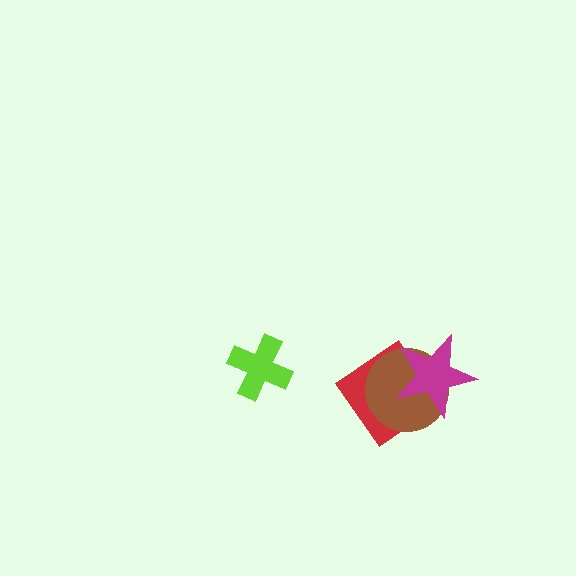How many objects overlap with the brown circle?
2 objects overlap with the brown circle.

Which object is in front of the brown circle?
The magenta star is in front of the brown circle.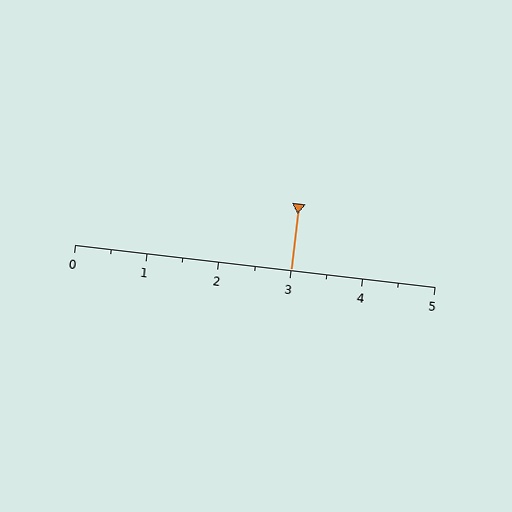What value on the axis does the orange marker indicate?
The marker indicates approximately 3.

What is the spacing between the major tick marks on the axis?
The major ticks are spaced 1 apart.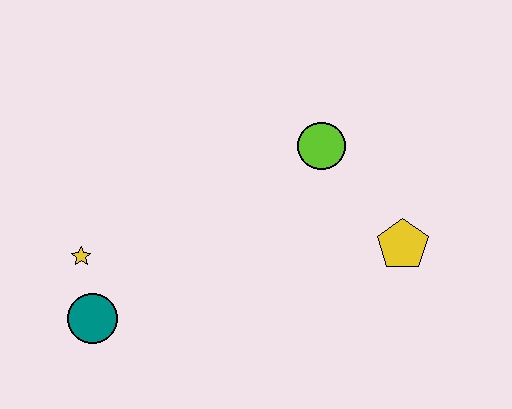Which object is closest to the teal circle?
The yellow star is closest to the teal circle.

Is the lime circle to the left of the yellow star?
No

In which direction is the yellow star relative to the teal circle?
The yellow star is above the teal circle.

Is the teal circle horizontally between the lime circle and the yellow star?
Yes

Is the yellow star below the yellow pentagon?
Yes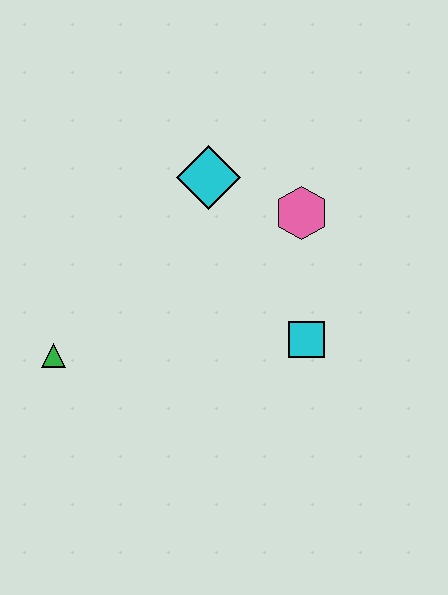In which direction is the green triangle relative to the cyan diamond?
The green triangle is below the cyan diamond.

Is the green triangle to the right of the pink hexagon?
No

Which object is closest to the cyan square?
The pink hexagon is closest to the cyan square.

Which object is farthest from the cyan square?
The green triangle is farthest from the cyan square.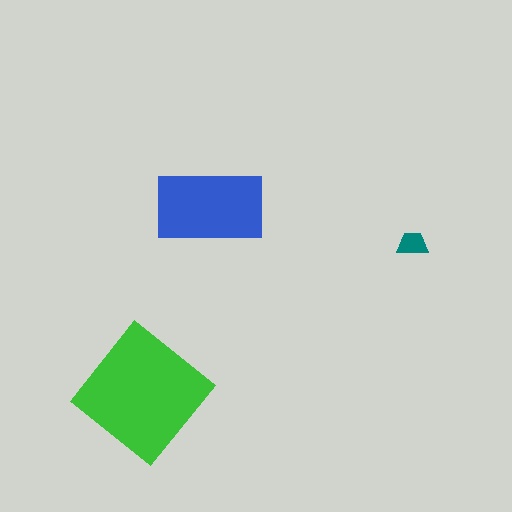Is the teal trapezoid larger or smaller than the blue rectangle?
Smaller.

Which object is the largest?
The green diamond.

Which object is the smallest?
The teal trapezoid.